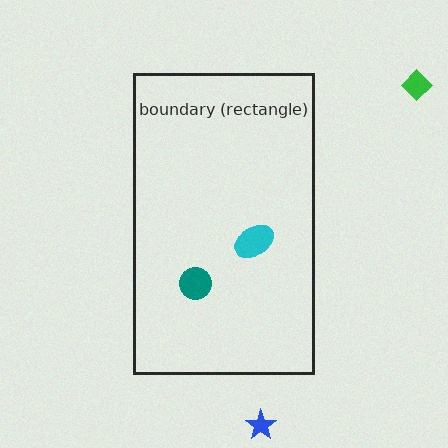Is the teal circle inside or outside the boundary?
Inside.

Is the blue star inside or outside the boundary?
Outside.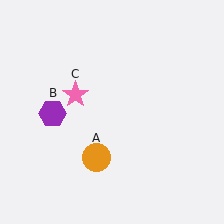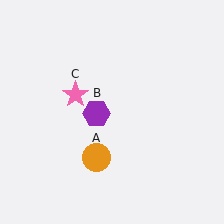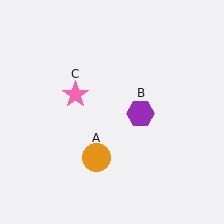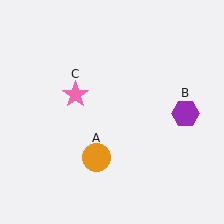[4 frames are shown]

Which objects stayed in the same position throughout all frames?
Orange circle (object A) and pink star (object C) remained stationary.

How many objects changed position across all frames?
1 object changed position: purple hexagon (object B).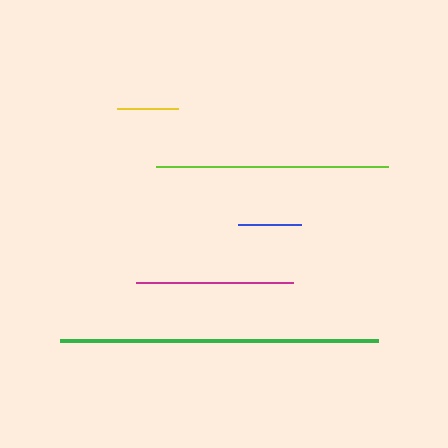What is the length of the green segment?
The green segment is approximately 318 pixels long.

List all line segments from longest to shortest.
From longest to shortest: green, lime, magenta, blue, yellow.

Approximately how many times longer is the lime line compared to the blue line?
The lime line is approximately 3.7 times the length of the blue line.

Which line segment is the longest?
The green line is the longest at approximately 318 pixels.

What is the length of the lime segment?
The lime segment is approximately 232 pixels long.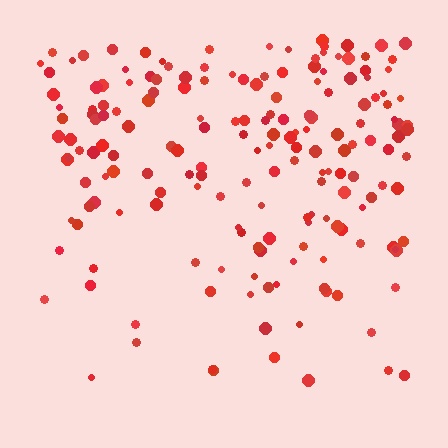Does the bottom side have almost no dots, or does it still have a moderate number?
Still a moderate number, just noticeably fewer than the top.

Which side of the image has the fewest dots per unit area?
The bottom.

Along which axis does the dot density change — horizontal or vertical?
Vertical.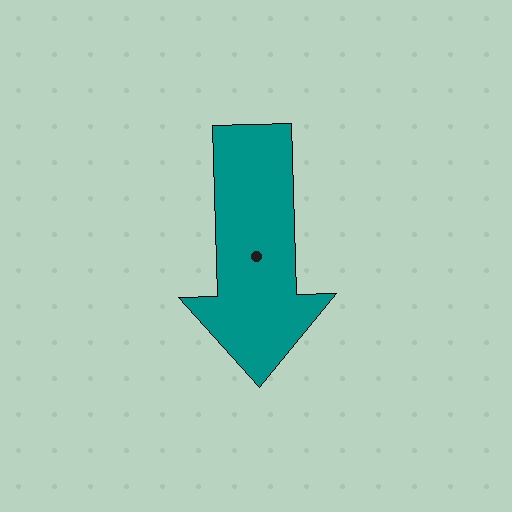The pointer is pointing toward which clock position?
Roughly 6 o'clock.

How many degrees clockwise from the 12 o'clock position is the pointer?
Approximately 178 degrees.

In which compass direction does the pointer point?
South.